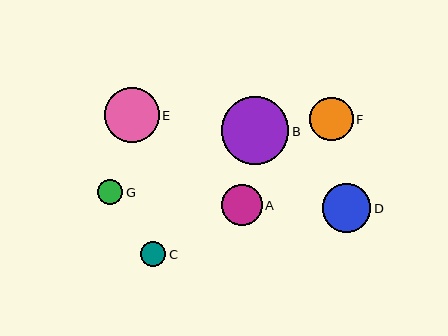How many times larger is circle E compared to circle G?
Circle E is approximately 2.2 times the size of circle G.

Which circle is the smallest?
Circle C is the smallest with a size of approximately 25 pixels.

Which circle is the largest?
Circle B is the largest with a size of approximately 68 pixels.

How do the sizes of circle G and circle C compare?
Circle G and circle C are approximately the same size.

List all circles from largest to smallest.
From largest to smallest: B, E, D, F, A, G, C.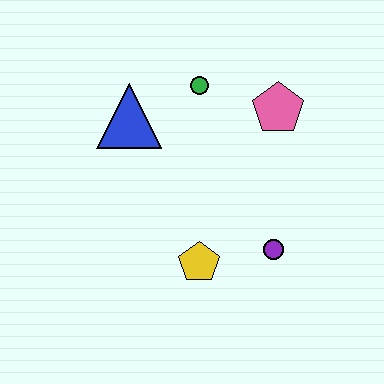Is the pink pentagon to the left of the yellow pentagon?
No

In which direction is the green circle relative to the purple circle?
The green circle is above the purple circle.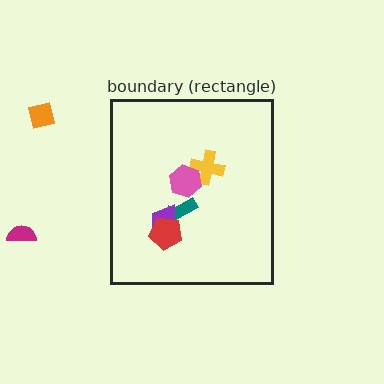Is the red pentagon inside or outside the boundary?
Inside.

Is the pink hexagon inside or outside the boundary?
Inside.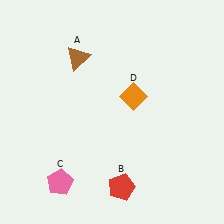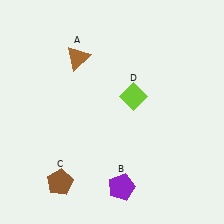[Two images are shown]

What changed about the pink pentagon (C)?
In Image 1, C is pink. In Image 2, it changed to brown.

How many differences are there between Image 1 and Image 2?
There are 3 differences between the two images.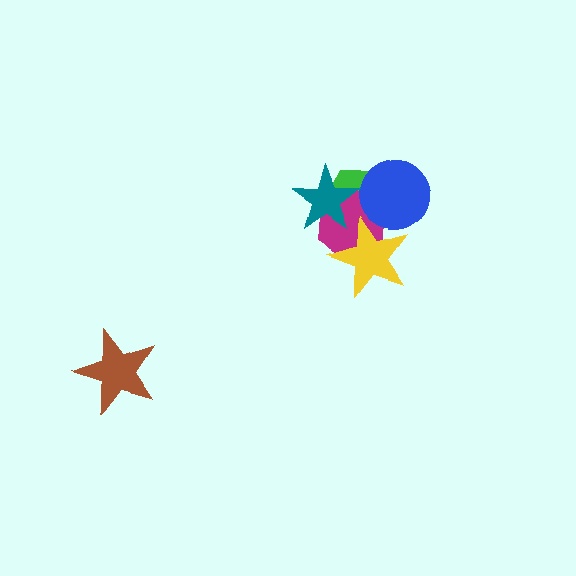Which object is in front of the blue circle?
The yellow star is in front of the blue circle.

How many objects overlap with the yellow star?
2 objects overlap with the yellow star.